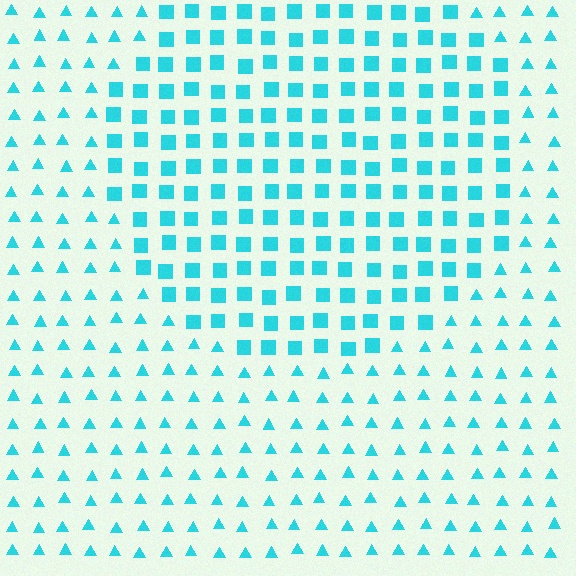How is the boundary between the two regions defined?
The boundary is defined by a change in element shape: squares inside vs. triangles outside. All elements share the same color and spacing.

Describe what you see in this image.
The image is filled with small cyan elements arranged in a uniform grid. A circle-shaped region contains squares, while the surrounding area contains triangles. The boundary is defined purely by the change in element shape.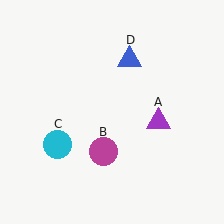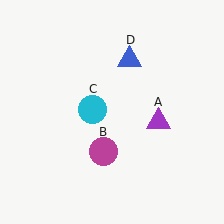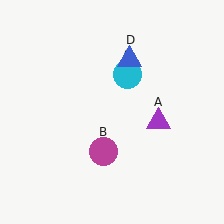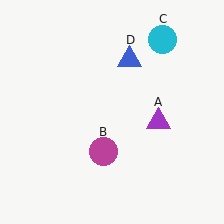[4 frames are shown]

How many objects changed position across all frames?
1 object changed position: cyan circle (object C).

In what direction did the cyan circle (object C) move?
The cyan circle (object C) moved up and to the right.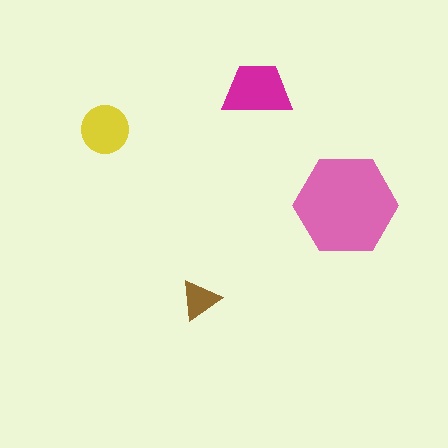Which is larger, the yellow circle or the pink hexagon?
The pink hexagon.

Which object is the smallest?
The brown triangle.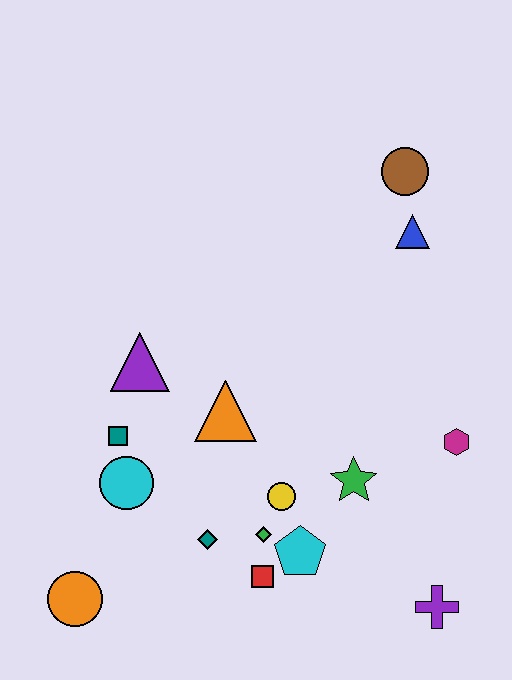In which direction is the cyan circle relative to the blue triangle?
The cyan circle is to the left of the blue triangle.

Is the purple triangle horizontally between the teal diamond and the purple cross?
No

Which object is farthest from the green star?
The brown circle is farthest from the green star.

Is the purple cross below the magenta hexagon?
Yes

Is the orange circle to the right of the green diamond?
No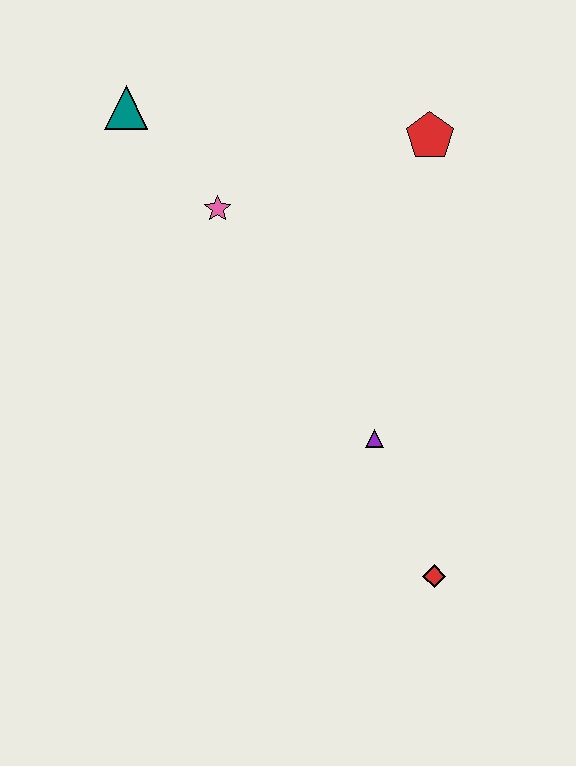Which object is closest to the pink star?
The teal triangle is closest to the pink star.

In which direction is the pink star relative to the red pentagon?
The pink star is to the left of the red pentagon.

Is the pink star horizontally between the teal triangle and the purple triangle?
Yes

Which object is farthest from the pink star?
The red diamond is farthest from the pink star.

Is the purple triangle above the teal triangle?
No